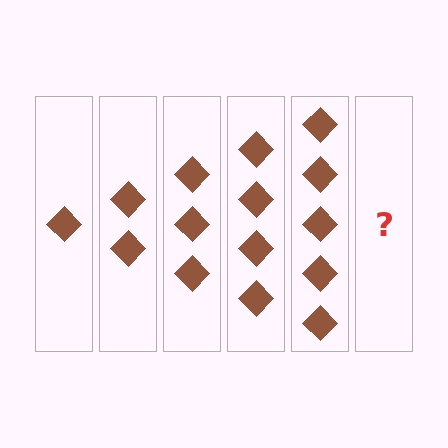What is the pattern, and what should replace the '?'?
The pattern is that each step adds one more diamond. The '?' should be 6 diamonds.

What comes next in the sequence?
The next element should be 6 diamonds.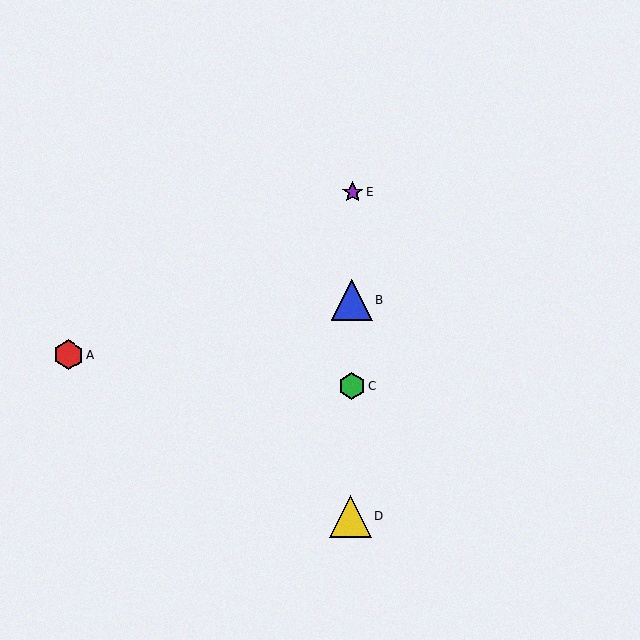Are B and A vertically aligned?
No, B is at x≈352 and A is at x≈68.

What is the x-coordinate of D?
Object D is at x≈350.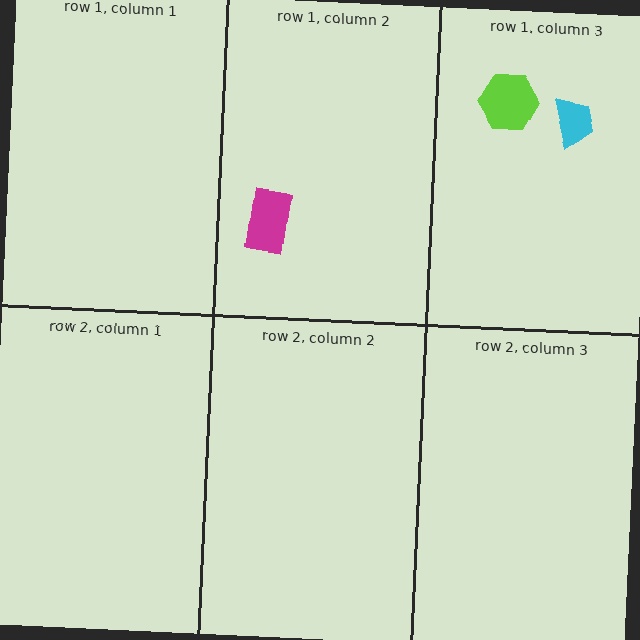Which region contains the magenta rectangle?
The row 1, column 2 region.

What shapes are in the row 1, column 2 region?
The magenta rectangle.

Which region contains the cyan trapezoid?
The row 1, column 3 region.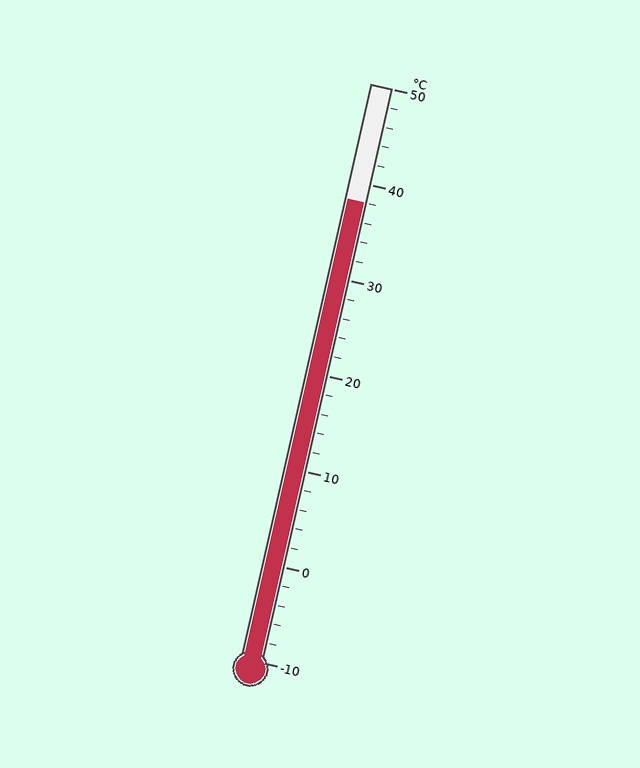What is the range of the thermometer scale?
The thermometer scale ranges from -10°C to 50°C.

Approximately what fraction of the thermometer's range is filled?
The thermometer is filled to approximately 80% of its range.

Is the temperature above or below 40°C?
The temperature is below 40°C.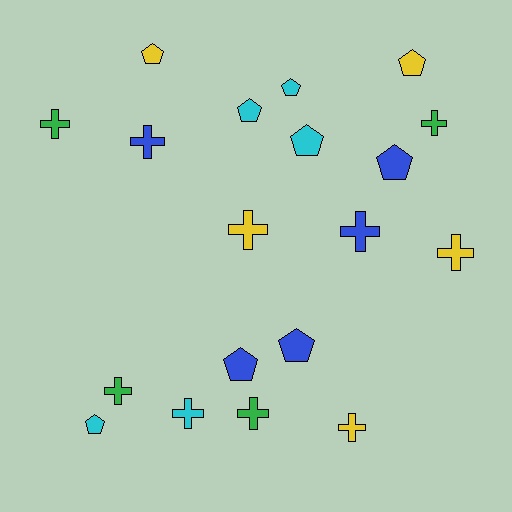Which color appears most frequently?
Yellow, with 5 objects.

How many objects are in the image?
There are 19 objects.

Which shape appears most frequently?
Cross, with 10 objects.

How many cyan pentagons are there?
There are 4 cyan pentagons.